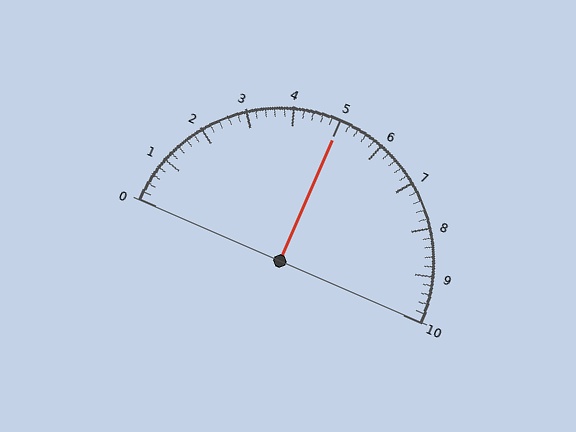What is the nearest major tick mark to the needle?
The nearest major tick mark is 5.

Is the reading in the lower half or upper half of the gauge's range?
The reading is in the upper half of the range (0 to 10).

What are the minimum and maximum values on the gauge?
The gauge ranges from 0 to 10.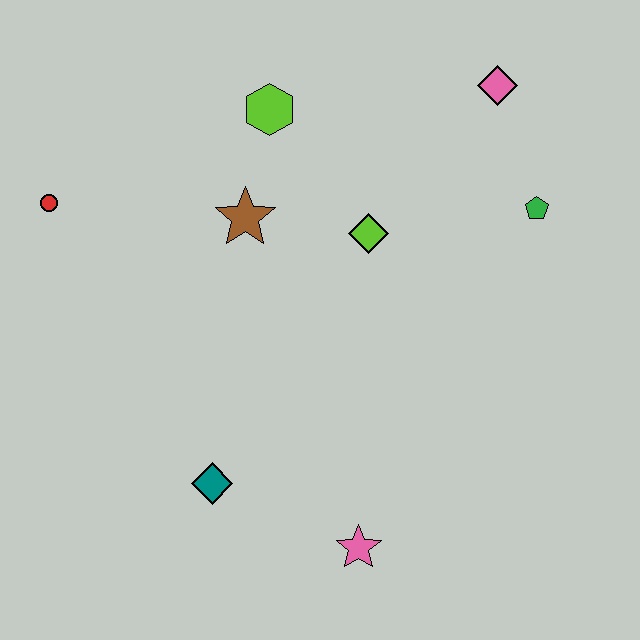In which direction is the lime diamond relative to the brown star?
The lime diamond is to the right of the brown star.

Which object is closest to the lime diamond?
The brown star is closest to the lime diamond.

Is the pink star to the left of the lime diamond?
Yes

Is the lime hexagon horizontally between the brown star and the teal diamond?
No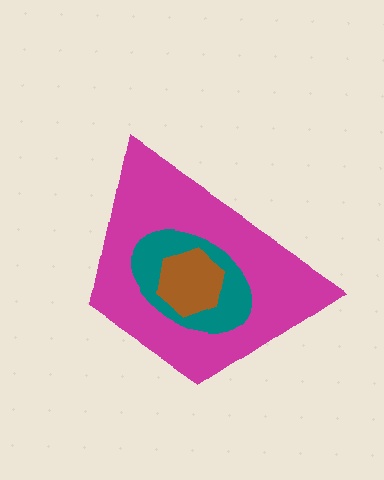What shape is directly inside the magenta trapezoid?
The teal ellipse.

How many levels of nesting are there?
3.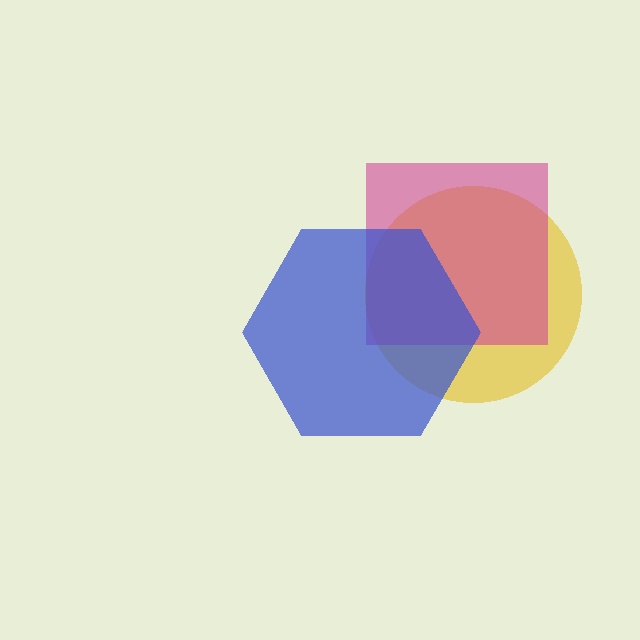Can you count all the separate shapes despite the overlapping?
Yes, there are 3 separate shapes.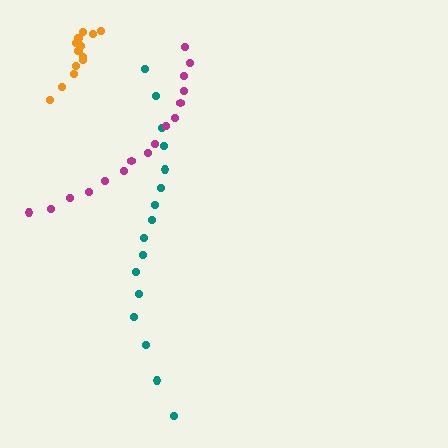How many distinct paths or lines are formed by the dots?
There are 3 distinct paths.